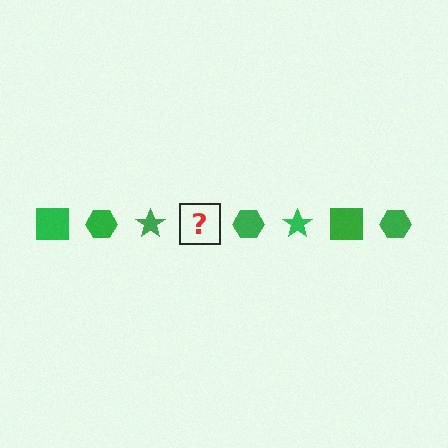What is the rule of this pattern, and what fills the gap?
The rule is that the pattern cycles through square, hexagon, star shapes in green. The gap should be filled with a green square.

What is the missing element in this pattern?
The missing element is a green square.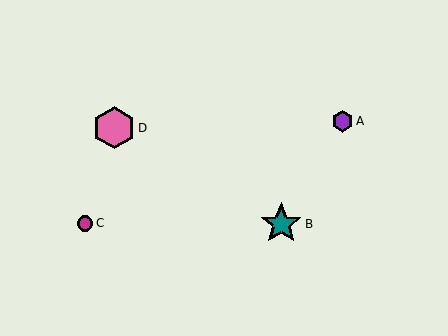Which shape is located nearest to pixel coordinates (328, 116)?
The purple hexagon (labeled A) at (342, 121) is nearest to that location.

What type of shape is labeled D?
Shape D is a pink hexagon.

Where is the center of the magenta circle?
The center of the magenta circle is at (85, 223).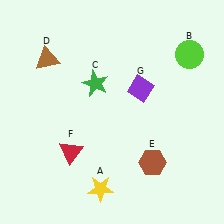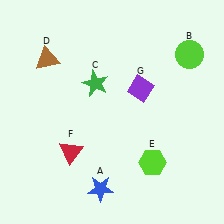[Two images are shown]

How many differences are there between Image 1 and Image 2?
There are 2 differences between the two images.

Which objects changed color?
A changed from yellow to blue. E changed from brown to lime.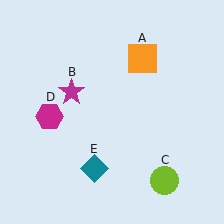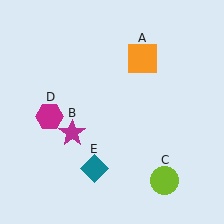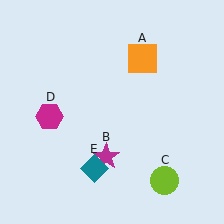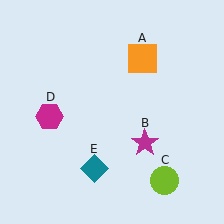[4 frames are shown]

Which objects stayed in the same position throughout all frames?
Orange square (object A) and lime circle (object C) and magenta hexagon (object D) and teal diamond (object E) remained stationary.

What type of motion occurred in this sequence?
The magenta star (object B) rotated counterclockwise around the center of the scene.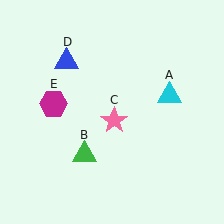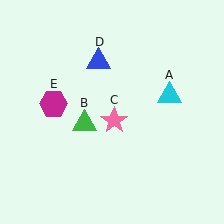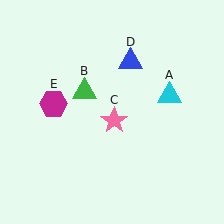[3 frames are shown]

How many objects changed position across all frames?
2 objects changed position: green triangle (object B), blue triangle (object D).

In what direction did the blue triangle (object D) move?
The blue triangle (object D) moved right.